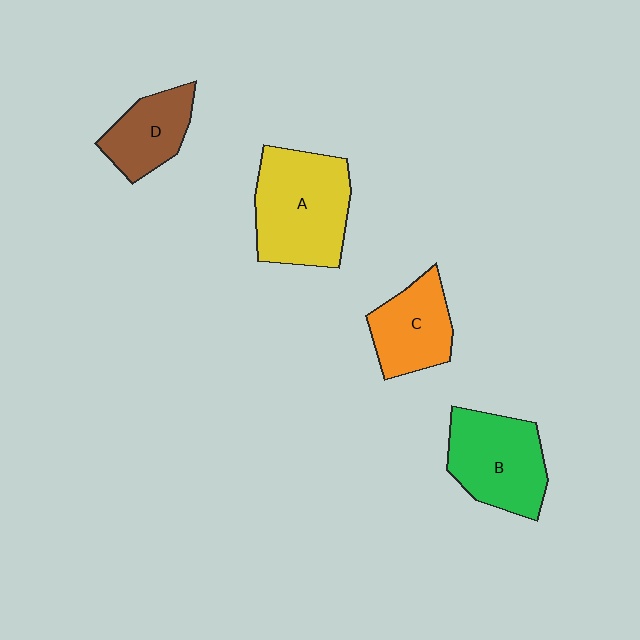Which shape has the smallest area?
Shape D (brown).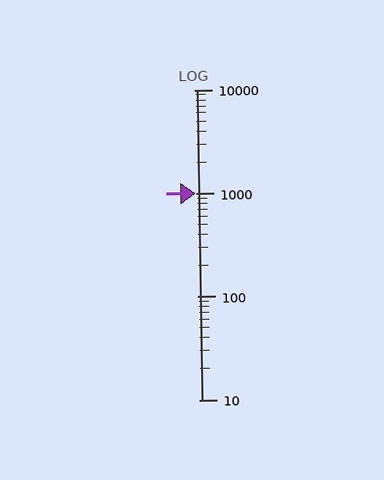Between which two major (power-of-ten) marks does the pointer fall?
The pointer is between 1000 and 10000.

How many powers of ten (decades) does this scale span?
The scale spans 3 decades, from 10 to 10000.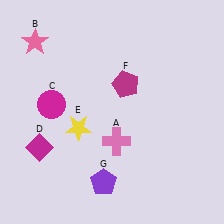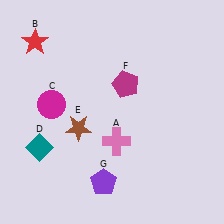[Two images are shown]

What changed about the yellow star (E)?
In Image 1, E is yellow. In Image 2, it changed to brown.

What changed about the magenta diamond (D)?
In Image 1, D is magenta. In Image 2, it changed to teal.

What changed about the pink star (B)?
In Image 1, B is pink. In Image 2, it changed to red.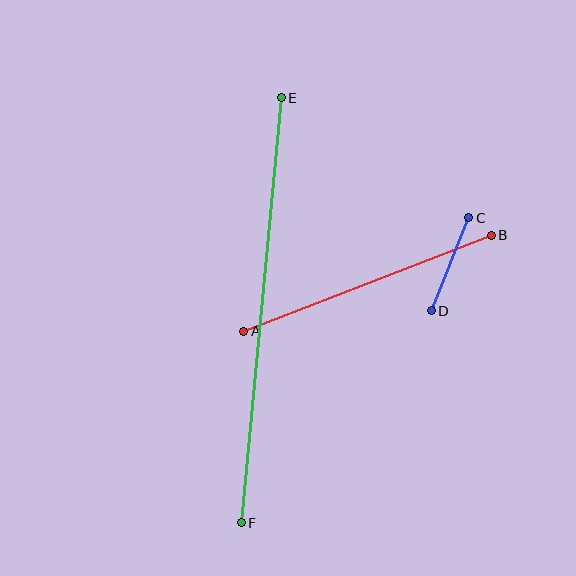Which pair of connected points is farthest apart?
Points E and F are farthest apart.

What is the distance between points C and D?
The distance is approximately 100 pixels.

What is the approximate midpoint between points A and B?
The midpoint is at approximately (368, 283) pixels.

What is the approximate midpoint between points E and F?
The midpoint is at approximately (261, 310) pixels.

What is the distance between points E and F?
The distance is approximately 427 pixels.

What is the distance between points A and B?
The distance is approximately 265 pixels.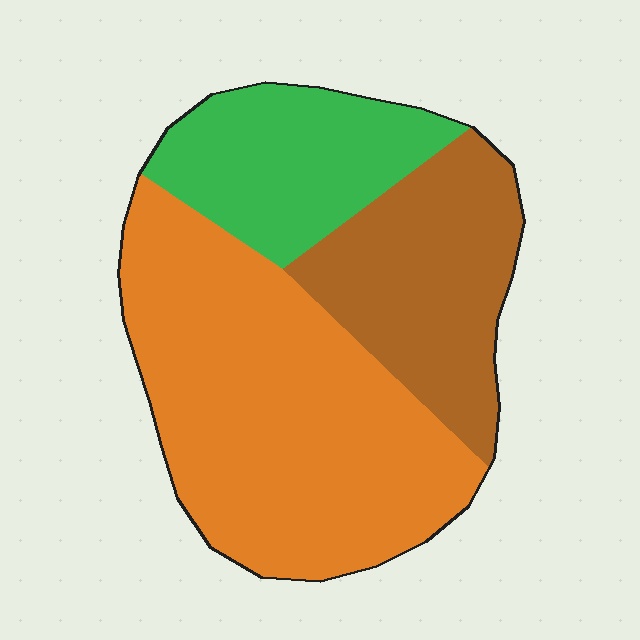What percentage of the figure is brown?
Brown covers around 25% of the figure.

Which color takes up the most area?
Orange, at roughly 50%.